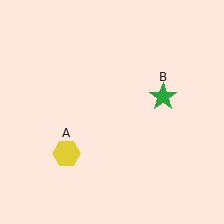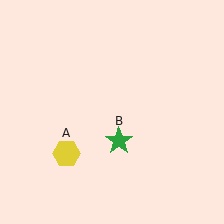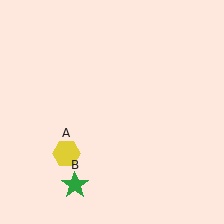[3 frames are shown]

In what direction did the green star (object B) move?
The green star (object B) moved down and to the left.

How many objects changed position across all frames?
1 object changed position: green star (object B).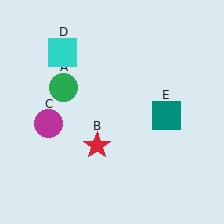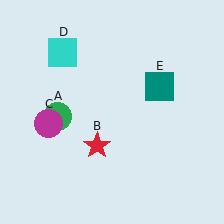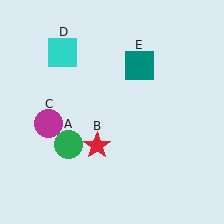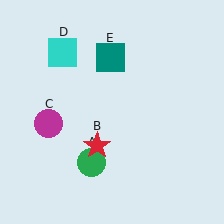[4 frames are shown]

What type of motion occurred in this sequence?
The green circle (object A), teal square (object E) rotated counterclockwise around the center of the scene.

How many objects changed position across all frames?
2 objects changed position: green circle (object A), teal square (object E).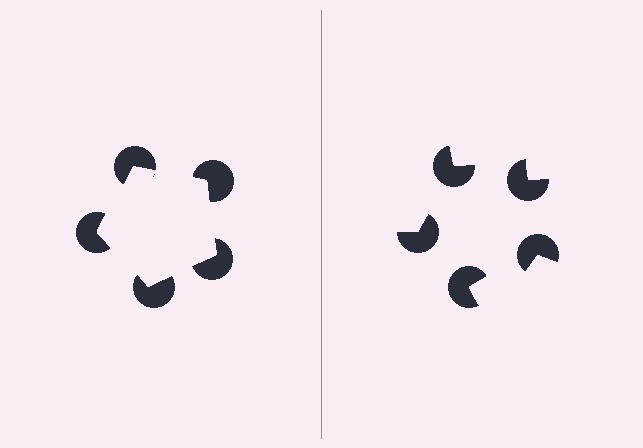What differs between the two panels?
The pac-man discs are positioned identically on both sides; only the wedge orientations differ. On the left they align to a pentagon; on the right they are misaligned.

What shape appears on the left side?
An illusory pentagon.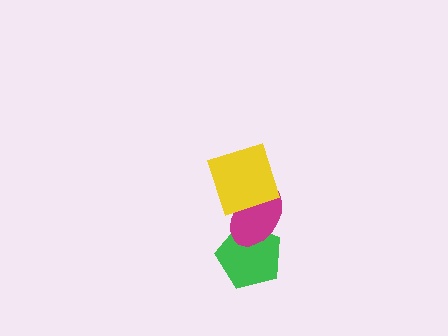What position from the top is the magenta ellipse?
The magenta ellipse is 2nd from the top.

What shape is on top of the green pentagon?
The magenta ellipse is on top of the green pentagon.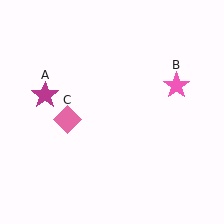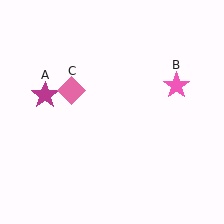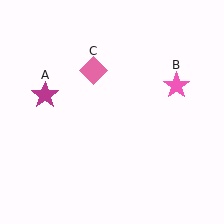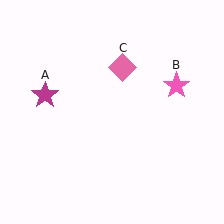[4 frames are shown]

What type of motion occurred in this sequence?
The pink diamond (object C) rotated clockwise around the center of the scene.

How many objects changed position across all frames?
1 object changed position: pink diamond (object C).